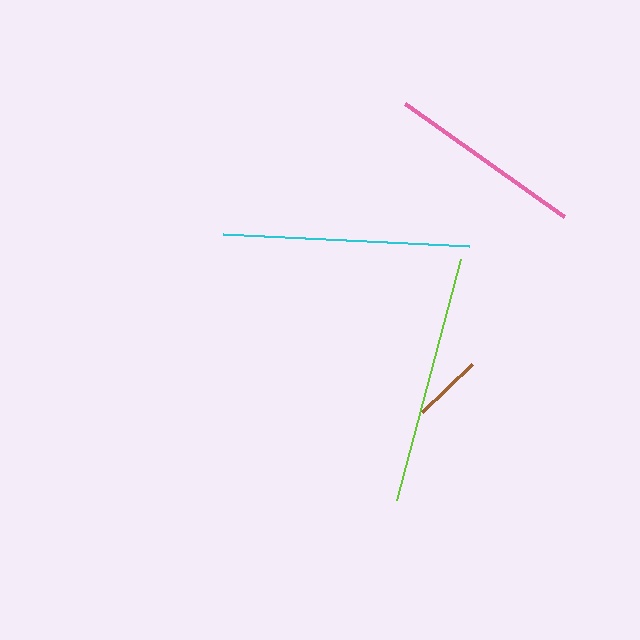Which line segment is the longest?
The lime line is the longest at approximately 250 pixels.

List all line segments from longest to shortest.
From longest to shortest: lime, cyan, pink, brown.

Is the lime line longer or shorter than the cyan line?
The lime line is longer than the cyan line.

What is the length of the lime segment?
The lime segment is approximately 250 pixels long.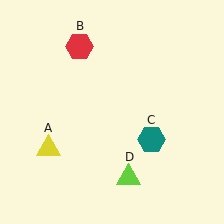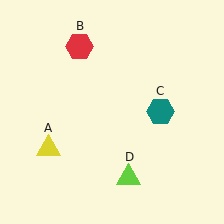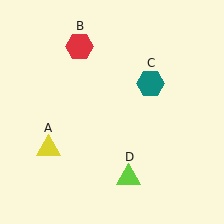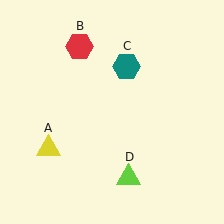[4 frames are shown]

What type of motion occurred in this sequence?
The teal hexagon (object C) rotated counterclockwise around the center of the scene.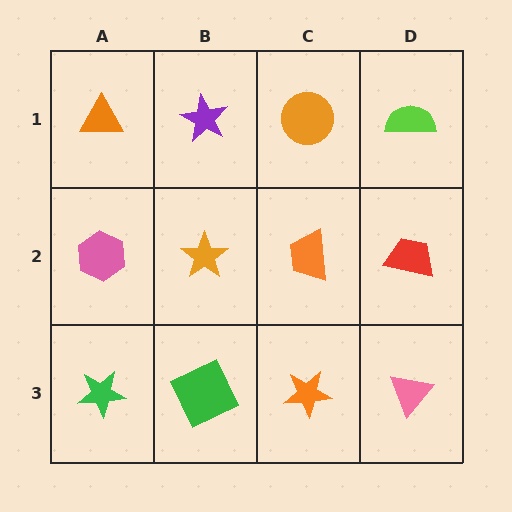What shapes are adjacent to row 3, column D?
A red trapezoid (row 2, column D), an orange star (row 3, column C).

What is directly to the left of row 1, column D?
An orange circle.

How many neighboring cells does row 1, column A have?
2.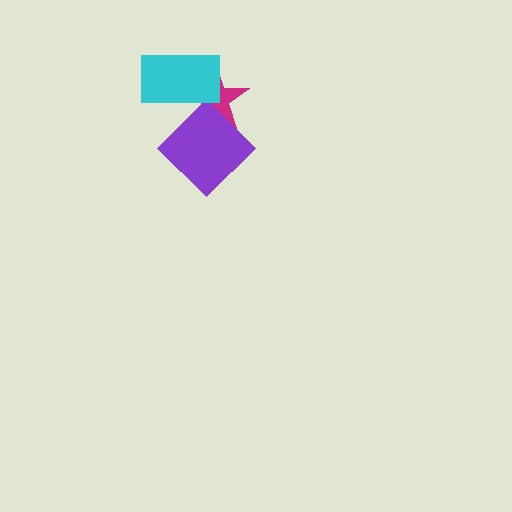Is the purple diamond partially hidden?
Yes, it is partially covered by another shape.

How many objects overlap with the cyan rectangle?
2 objects overlap with the cyan rectangle.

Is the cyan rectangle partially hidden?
No, no other shape covers it.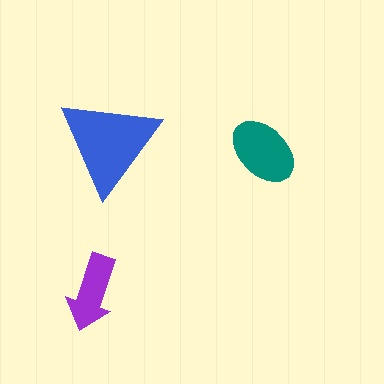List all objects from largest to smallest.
The blue triangle, the teal ellipse, the purple arrow.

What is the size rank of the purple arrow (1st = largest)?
3rd.